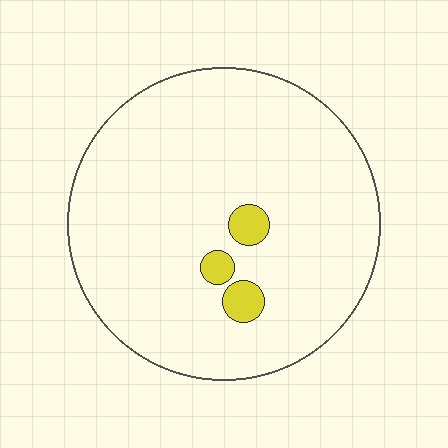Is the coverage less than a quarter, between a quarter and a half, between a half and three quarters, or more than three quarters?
Less than a quarter.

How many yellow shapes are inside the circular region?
3.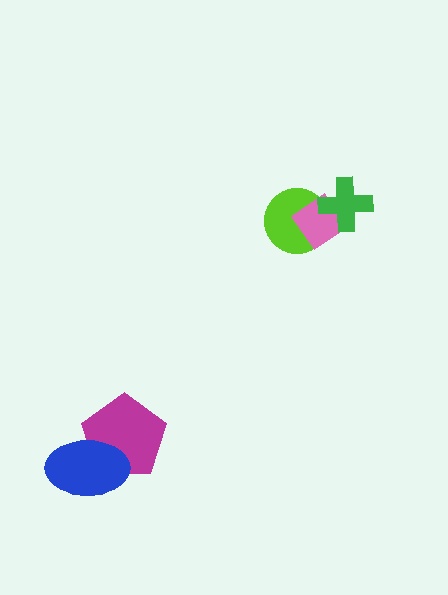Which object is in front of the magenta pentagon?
The blue ellipse is in front of the magenta pentagon.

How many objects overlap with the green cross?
2 objects overlap with the green cross.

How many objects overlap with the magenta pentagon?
1 object overlaps with the magenta pentagon.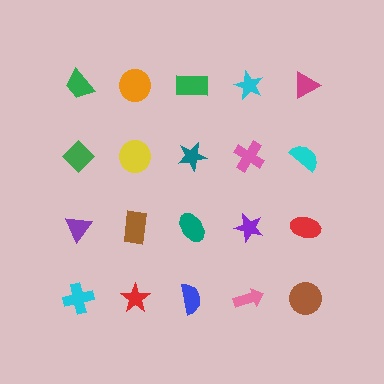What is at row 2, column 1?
A green diamond.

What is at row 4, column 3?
A blue semicircle.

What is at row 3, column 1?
A purple triangle.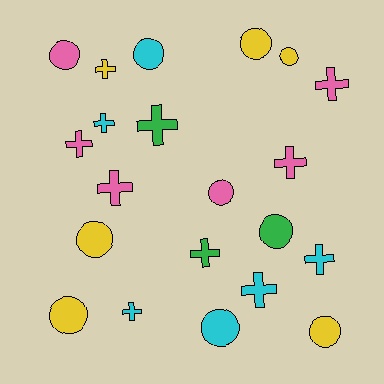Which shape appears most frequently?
Cross, with 11 objects.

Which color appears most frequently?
Cyan, with 6 objects.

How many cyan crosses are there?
There are 4 cyan crosses.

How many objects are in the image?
There are 21 objects.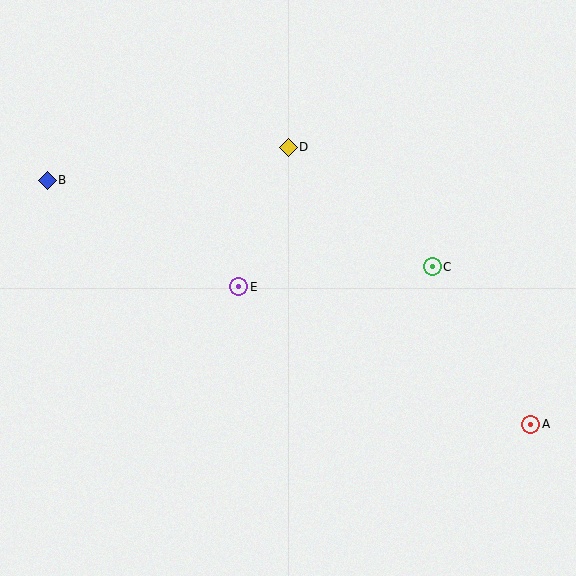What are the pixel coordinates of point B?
Point B is at (47, 180).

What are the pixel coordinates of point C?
Point C is at (432, 267).